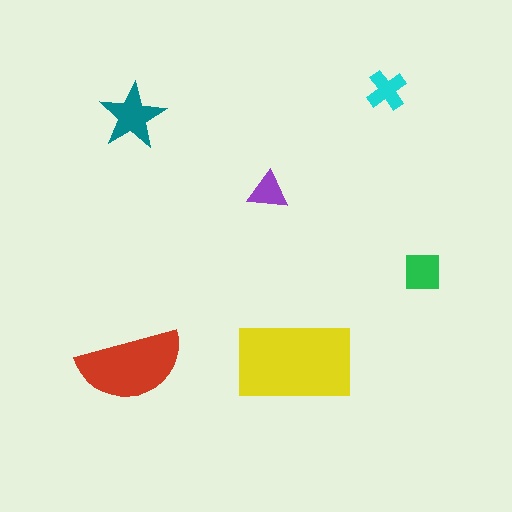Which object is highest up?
The cyan cross is topmost.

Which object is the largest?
The yellow rectangle.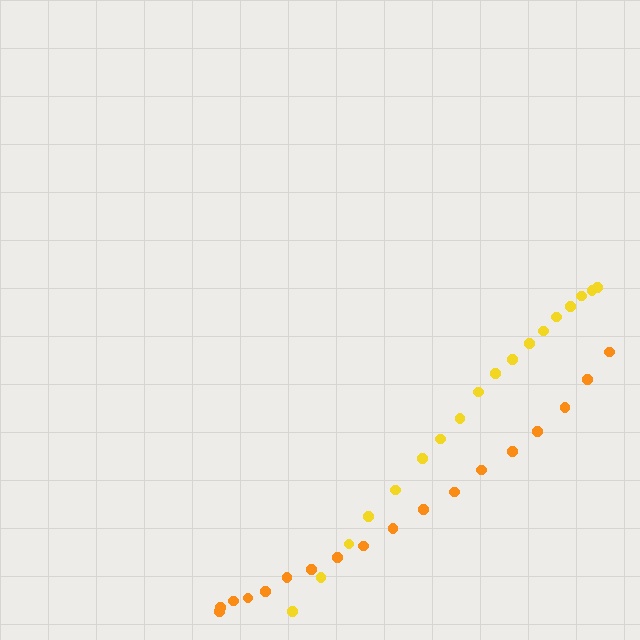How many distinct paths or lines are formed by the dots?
There are 2 distinct paths.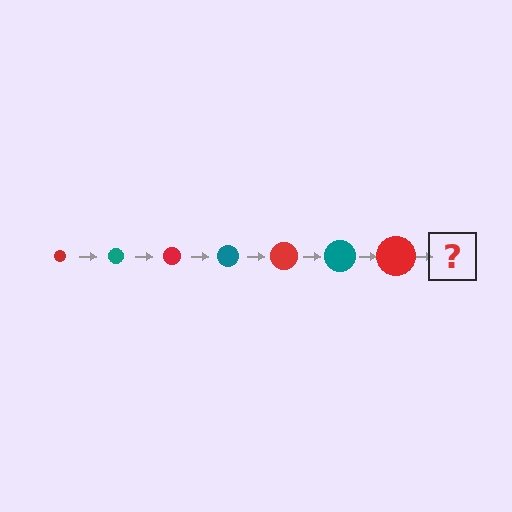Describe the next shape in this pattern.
It should be a teal circle, larger than the previous one.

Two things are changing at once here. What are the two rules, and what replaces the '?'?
The two rules are that the circle grows larger each step and the color cycles through red and teal. The '?' should be a teal circle, larger than the previous one.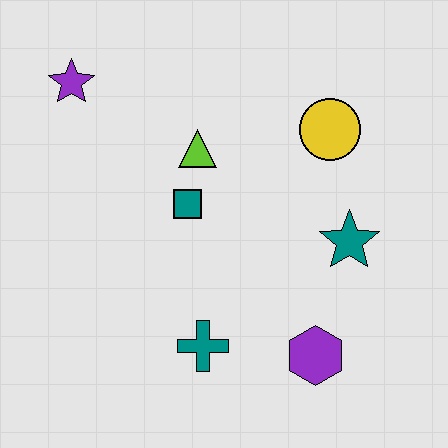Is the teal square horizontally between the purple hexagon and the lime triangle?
No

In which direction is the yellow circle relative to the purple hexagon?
The yellow circle is above the purple hexagon.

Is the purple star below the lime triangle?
No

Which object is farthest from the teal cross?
The purple star is farthest from the teal cross.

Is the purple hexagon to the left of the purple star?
No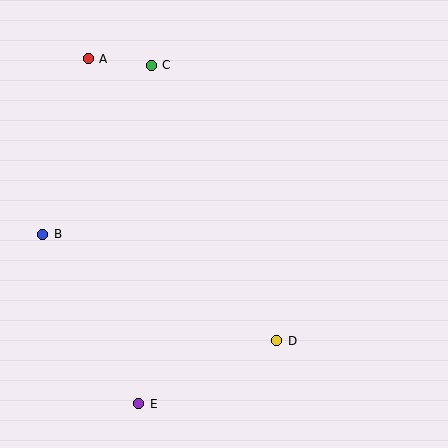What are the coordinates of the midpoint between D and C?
The midpoint between D and C is at (214, 203).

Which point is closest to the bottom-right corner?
Point D is closest to the bottom-right corner.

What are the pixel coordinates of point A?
Point A is at (88, 59).